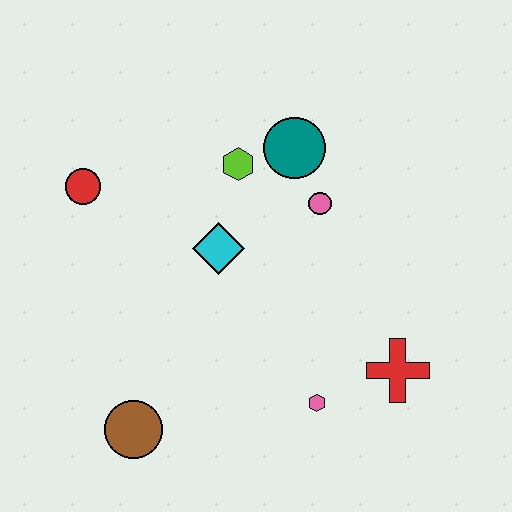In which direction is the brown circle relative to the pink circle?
The brown circle is below the pink circle.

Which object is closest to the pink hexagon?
The red cross is closest to the pink hexagon.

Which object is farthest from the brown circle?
The teal circle is farthest from the brown circle.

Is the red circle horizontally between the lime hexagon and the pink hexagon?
No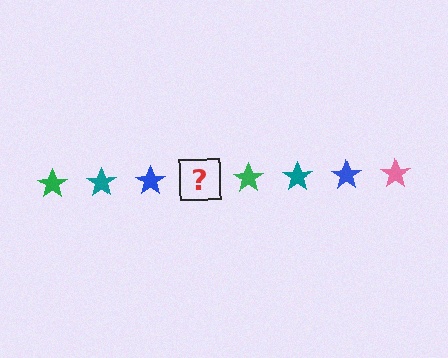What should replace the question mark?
The question mark should be replaced with a pink star.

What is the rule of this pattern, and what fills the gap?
The rule is that the pattern cycles through green, teal, blue, pink stars. The gap should be filled with a pink star.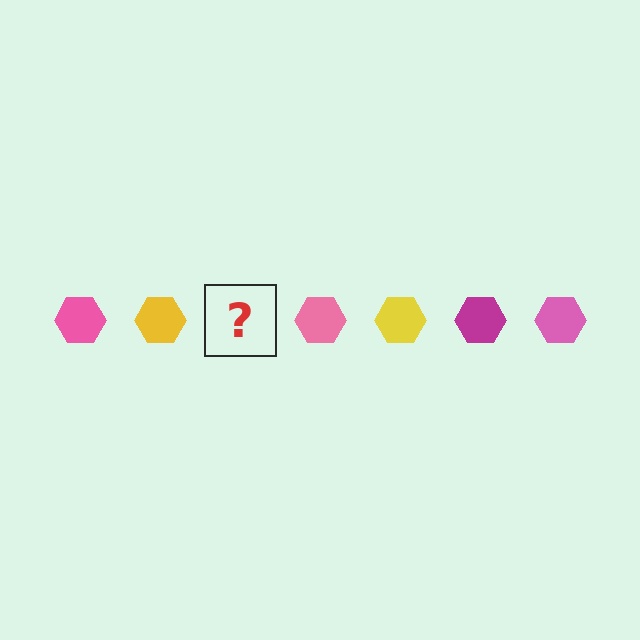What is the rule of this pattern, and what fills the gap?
The rule is that the pattern cycles through pink, yellow, magenta hexagons. The gap should be filled with a magenta hexagon.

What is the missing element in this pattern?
The missing element is a magenta hexagon.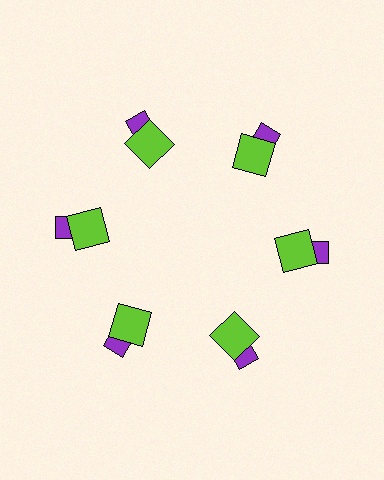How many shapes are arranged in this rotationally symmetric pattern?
There are 12 shapes, arranged in 6 groups of 2.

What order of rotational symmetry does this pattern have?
This pattern has 6-fold rotational symmetry.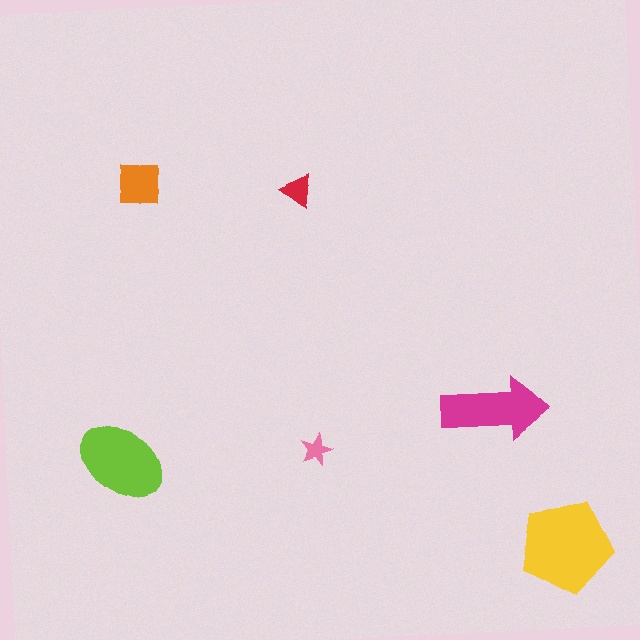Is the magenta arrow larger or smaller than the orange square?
Larger.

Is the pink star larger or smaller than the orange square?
Smaller.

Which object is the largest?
The yellow pentagon.